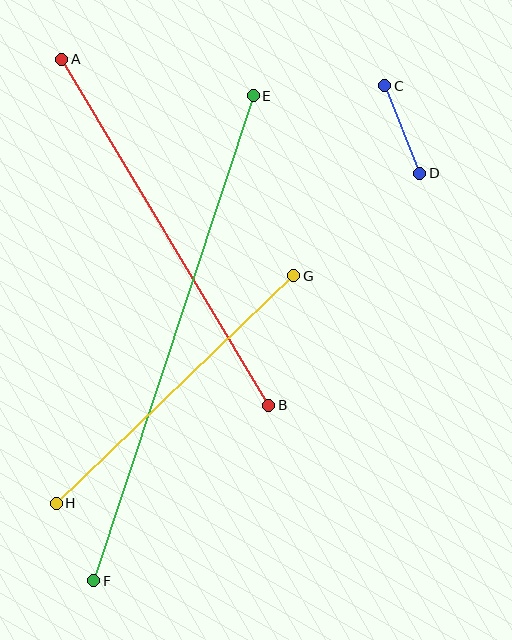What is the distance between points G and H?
The distance is approximately 329 pixels.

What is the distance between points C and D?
The distance is approximately 94 pixels.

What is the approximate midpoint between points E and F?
The midpoint is at approximately (174, 338) pixels.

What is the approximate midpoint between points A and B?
The midpoint is at approximately (165, 232) pixels.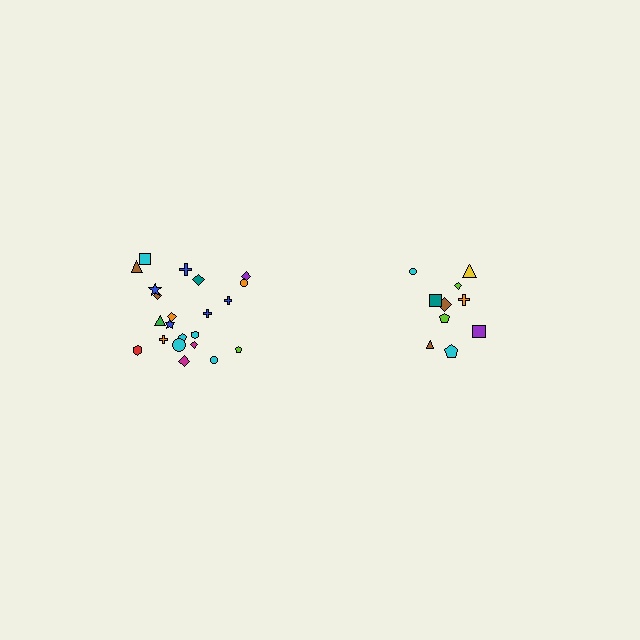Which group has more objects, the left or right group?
The left group.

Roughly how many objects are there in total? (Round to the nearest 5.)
Roughly 30 objects in total.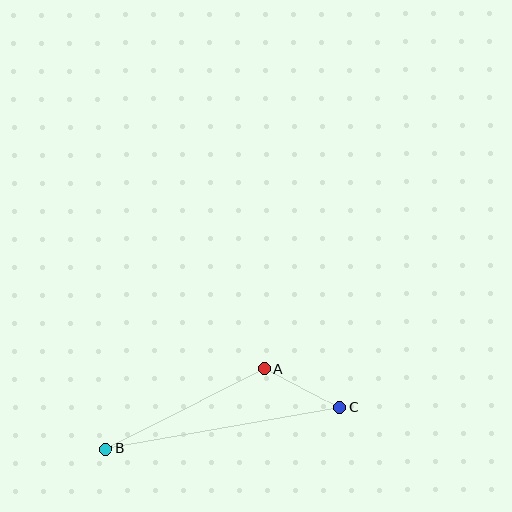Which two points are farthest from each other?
Points B and C are farthest from each other.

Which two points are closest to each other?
Points A and C are closest to each other.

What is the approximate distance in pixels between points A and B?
The distance between A and B is approximately 178 pixels.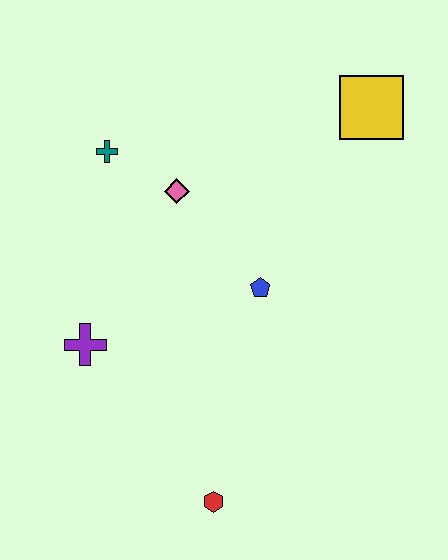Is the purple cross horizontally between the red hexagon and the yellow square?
No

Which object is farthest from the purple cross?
The yellow square is farthest from the purple cross.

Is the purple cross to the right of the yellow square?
No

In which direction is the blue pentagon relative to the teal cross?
The blue pentagon is to the right of the teal cross.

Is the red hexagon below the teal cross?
Yes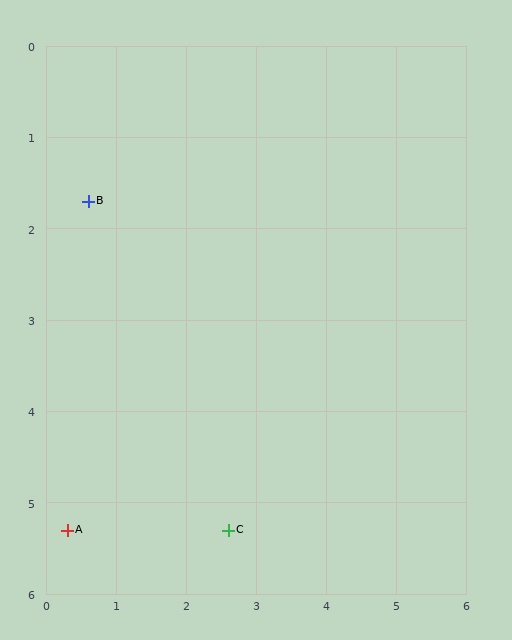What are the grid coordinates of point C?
Point C is at approximately (2.6, 5.3).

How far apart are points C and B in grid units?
Points C and B are about 4.1 grid units apart.